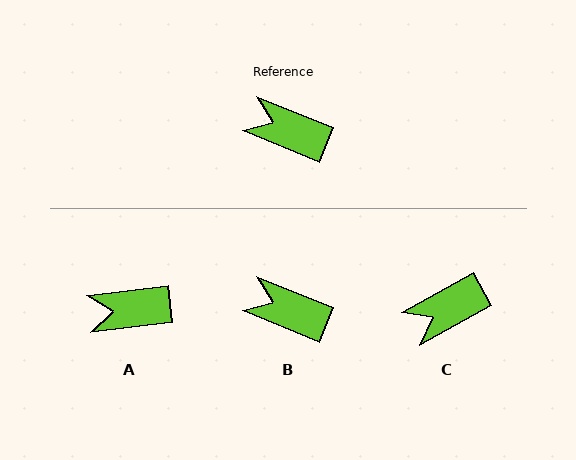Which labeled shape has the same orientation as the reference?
B.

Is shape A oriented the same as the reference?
No, it is off by about 29 degrees.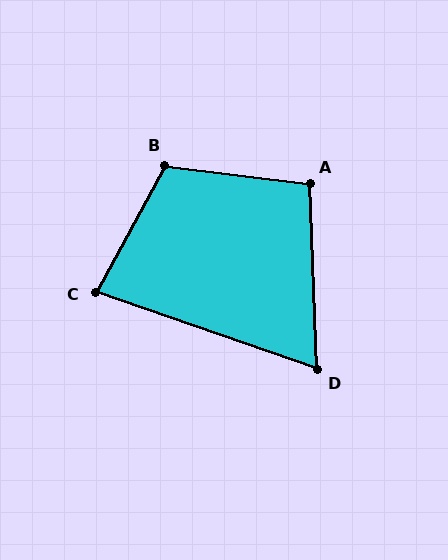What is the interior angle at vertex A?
Approximately 100 degrees (obtuse).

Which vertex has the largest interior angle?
B, at approximately 111 degrees.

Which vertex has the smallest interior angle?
D, at approximately 69 degrees.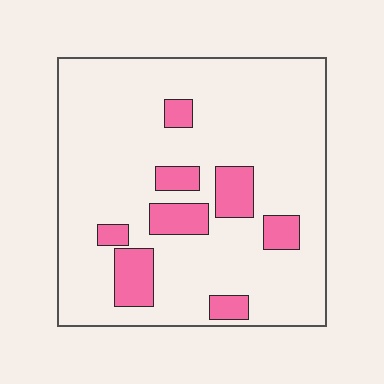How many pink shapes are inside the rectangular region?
8.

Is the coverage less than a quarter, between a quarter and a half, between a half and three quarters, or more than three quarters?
Less than a quarter.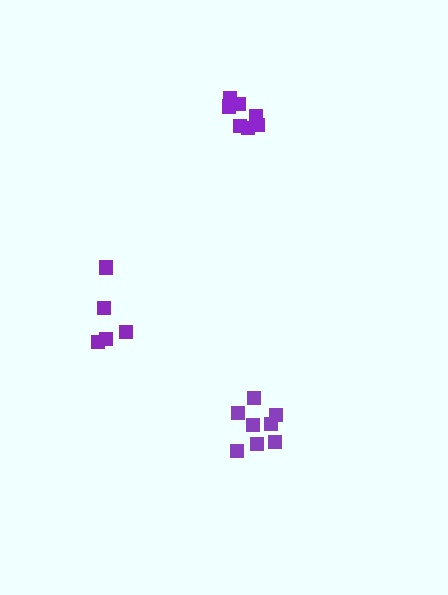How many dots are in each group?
Group 1: 8 dots, Group 2: 7 dots, Group 3: 5 dots (20 total).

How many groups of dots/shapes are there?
There are 3 groups.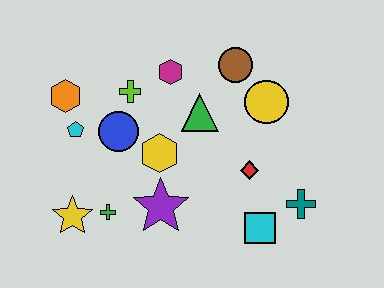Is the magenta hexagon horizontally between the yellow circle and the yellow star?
Yes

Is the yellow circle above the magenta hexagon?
No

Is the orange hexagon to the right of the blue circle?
No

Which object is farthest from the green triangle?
The yellow star is farthest from the green triangle.